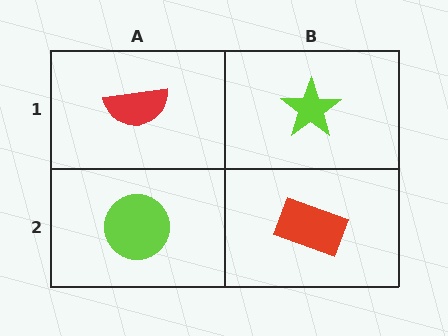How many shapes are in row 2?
2 shapes.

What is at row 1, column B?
A lime star.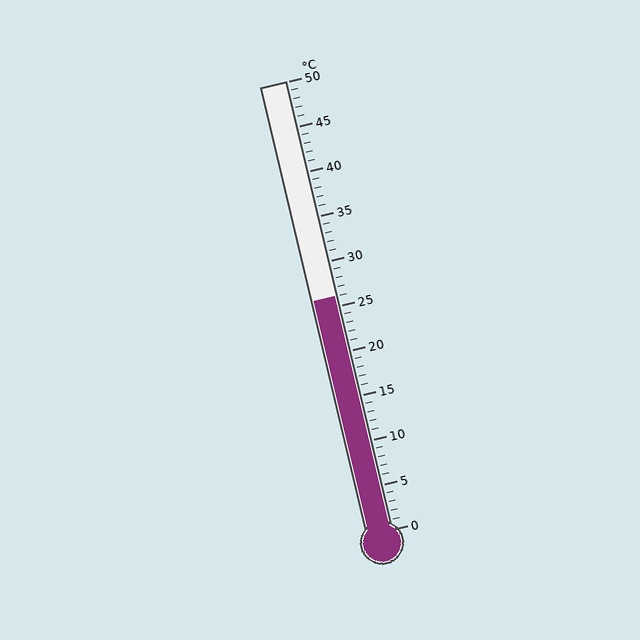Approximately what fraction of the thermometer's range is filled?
The thermometer is filled to approximately 50% of its range.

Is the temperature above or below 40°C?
The temperature is below 40°C.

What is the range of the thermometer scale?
The thermometer scale ranges from 0°C to 50°C.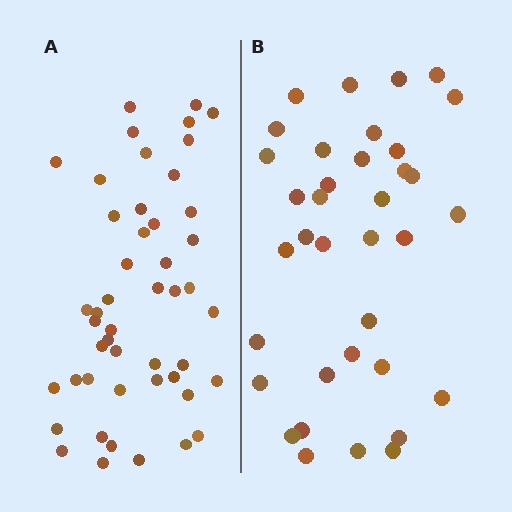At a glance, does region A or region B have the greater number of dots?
Region A (the left region) has more dots.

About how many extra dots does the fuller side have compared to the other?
Region A has roughly 12 or so more dots than region B.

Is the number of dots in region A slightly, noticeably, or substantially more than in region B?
Region A has noticeably more, but not dramatically so. The ratio is roughly 1.3 to 1.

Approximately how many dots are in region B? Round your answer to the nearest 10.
About 40 dots. (The exact count is 36, which rounds to 40.)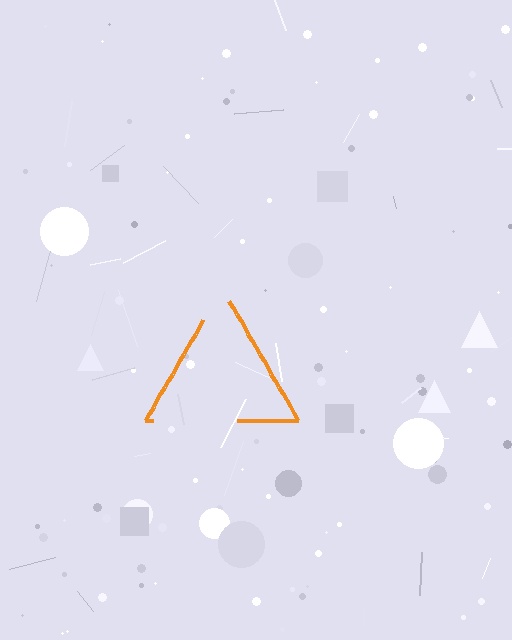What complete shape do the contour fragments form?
The contour fragments form a triangle.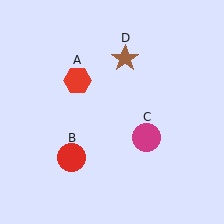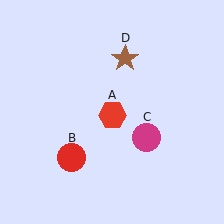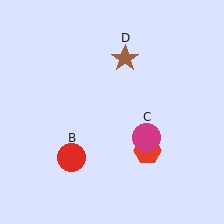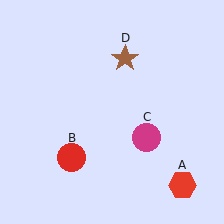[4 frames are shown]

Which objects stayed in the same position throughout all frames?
Red circle (object B) and magenta circle (object C) and brown star (object D) remained stationary.